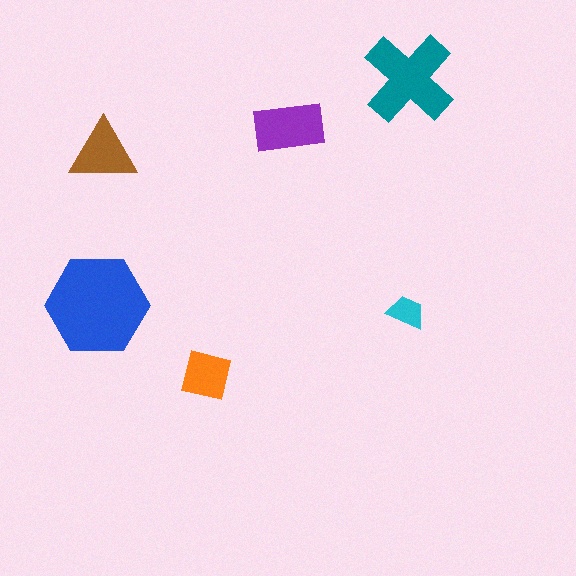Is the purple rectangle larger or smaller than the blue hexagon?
Smaller.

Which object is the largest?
The blue hexagon.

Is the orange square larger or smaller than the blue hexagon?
Smaller.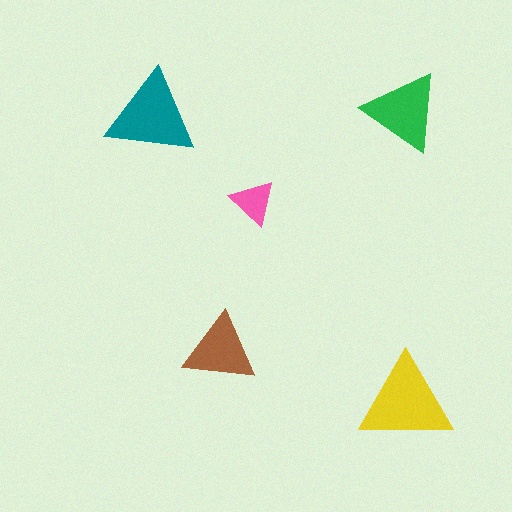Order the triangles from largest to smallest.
the yellow one, the teal one, the green one, the brown one, the pink one.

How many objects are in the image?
There are 5 objects in the image.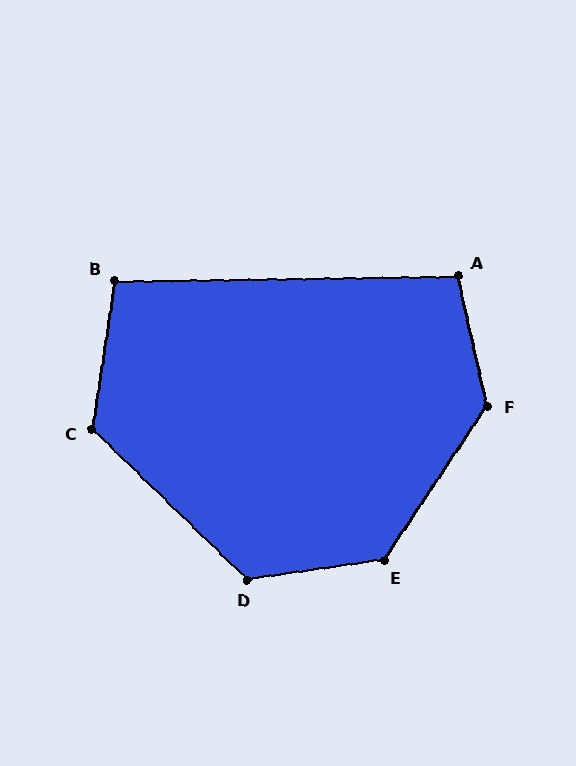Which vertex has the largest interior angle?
F, at approximately 133 degrees.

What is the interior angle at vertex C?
Approximately 126 degrees (obtuse).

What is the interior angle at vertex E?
Approximately 132 degrees (obtuse).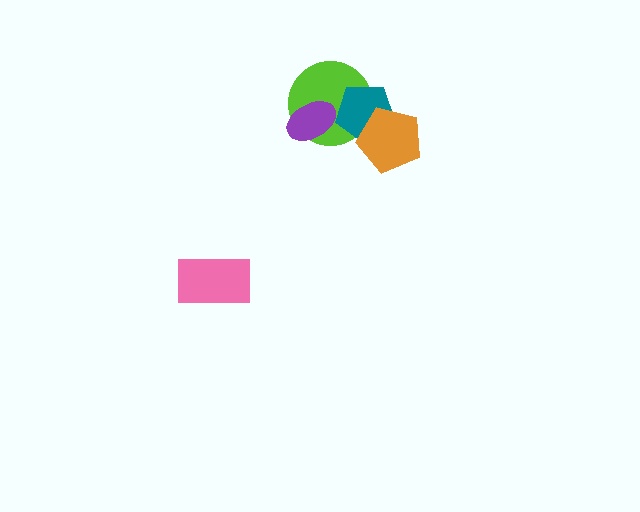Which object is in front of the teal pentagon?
The orange pentagon is in front of the teal pentagon.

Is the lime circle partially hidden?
Yes, it is partially covered by another shape.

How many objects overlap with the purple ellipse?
1 object overlaps with the purple ellipse.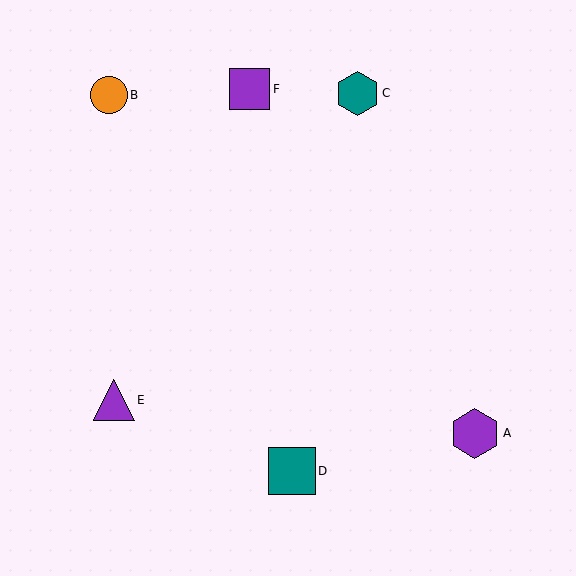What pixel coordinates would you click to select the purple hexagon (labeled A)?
Click at (475, 433) to select the purple hexagon A.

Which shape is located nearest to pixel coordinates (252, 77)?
The purple square (labeled F) at (249, 89) is nearest to that location.